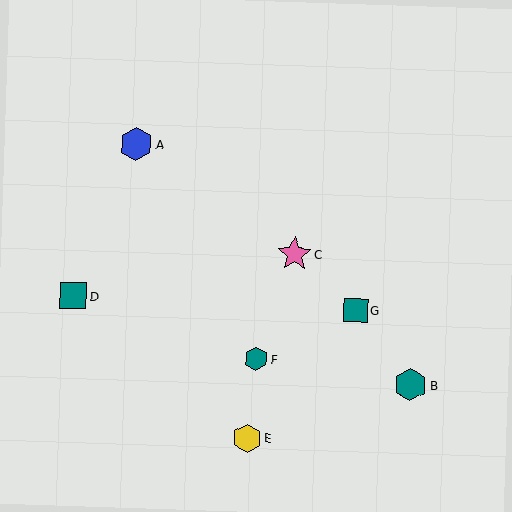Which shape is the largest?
The pink star (labeled C) is the largest.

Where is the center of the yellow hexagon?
The center of the yellow hexagon is at (247, 438).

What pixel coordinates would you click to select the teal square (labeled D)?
Click at (73, 296) to select the teal square D.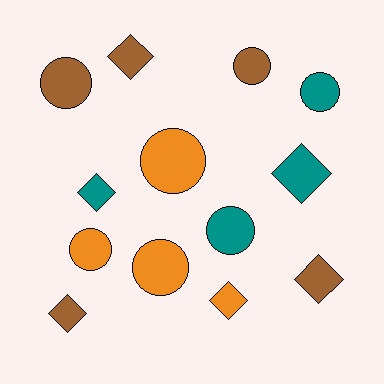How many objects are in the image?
There are 13 objects.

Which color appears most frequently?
Brown, with 5 objects.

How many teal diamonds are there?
There are 2 teal diamonds.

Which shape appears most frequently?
Circle, with 7 objects.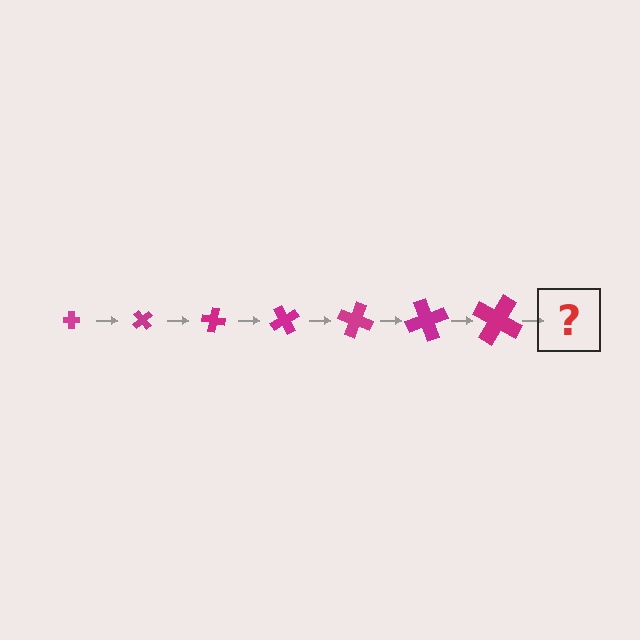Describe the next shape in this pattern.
It should be a cross, larger than the previous one and rotated 350 degrees from the start.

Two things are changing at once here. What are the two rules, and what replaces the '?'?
The two rules are that the cross grows larger each step and it rotates 50 degrees each step. The '?' should be a cross, larger than the previous one and rotated 350 degrees from the start.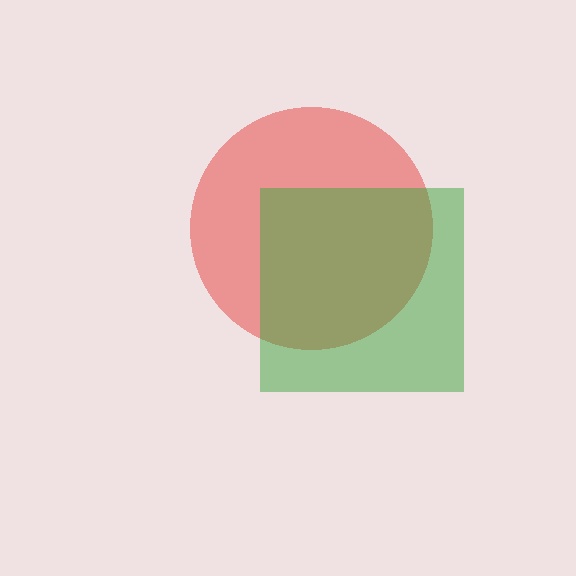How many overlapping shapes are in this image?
There are 2 overlapping shapes in the image.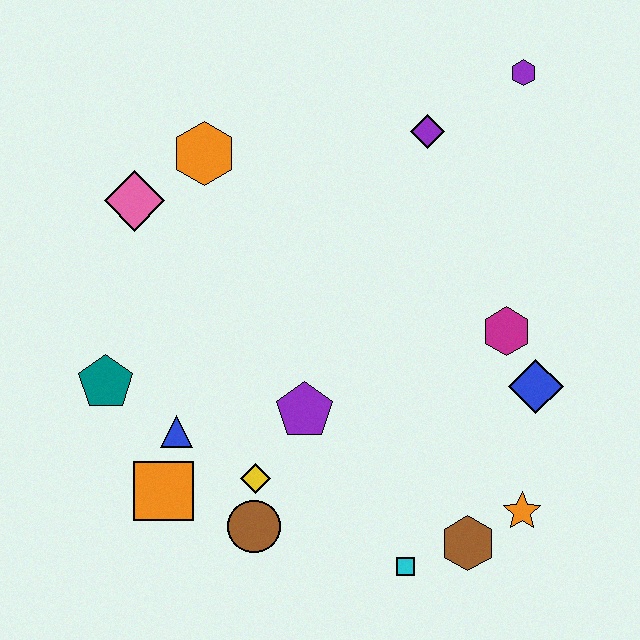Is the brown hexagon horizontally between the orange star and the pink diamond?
Yes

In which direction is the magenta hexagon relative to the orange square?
The magenta hexagon is to the right of the orange square.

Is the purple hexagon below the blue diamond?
No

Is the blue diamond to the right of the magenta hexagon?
Yes